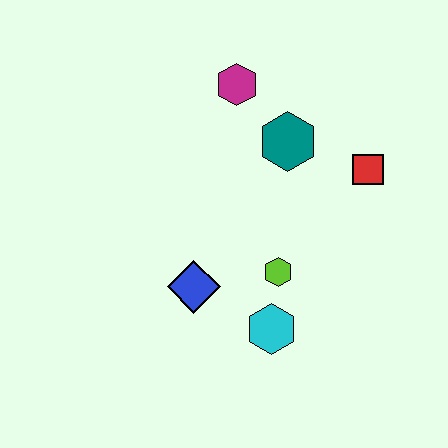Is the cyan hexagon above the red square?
No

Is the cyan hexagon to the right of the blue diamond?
Yes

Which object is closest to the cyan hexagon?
The lime hexagon is closest to the cyan hexagon.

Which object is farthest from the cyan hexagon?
The magenta hexagon is farthest from the cyan hexagon.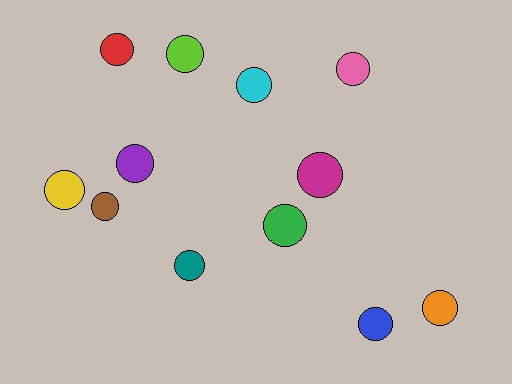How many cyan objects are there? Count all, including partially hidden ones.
There is 1 cyan object.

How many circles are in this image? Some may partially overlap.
There are 12 circles.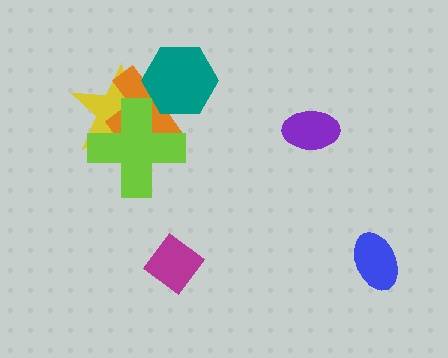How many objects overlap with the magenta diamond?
0 objects overlap with the magenta diamond.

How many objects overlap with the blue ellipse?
0 objects overlap with the blue ellipse.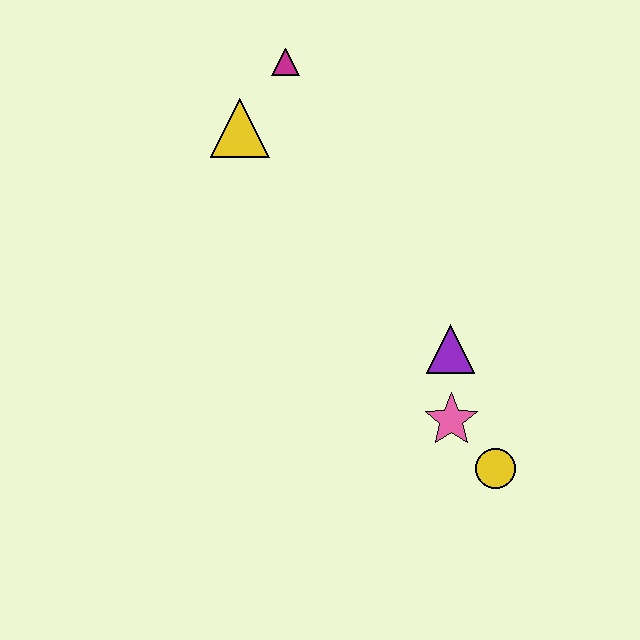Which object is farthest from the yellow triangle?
The yellow circle is farthest from the yellow triangle.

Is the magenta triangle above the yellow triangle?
Yes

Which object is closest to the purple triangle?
The pink star is closest to the purple triangle.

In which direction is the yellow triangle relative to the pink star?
The yellow triangle is above the pink star.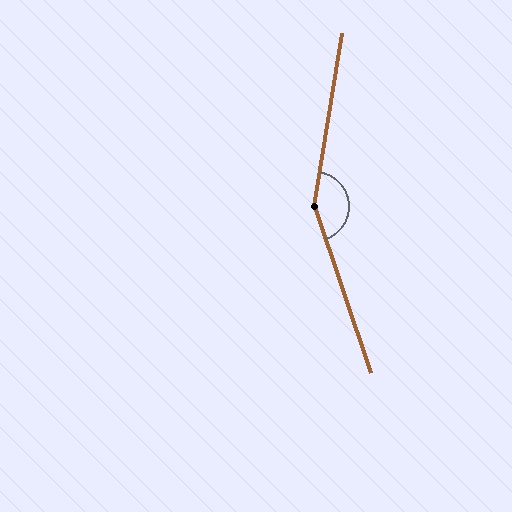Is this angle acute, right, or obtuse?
It is obtuse.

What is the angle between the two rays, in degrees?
Approximately 152 degrees.